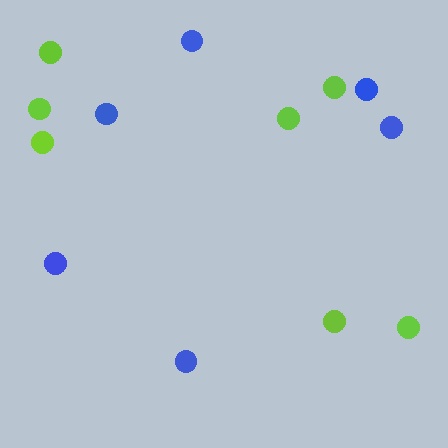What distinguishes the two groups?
There are 2 groups: one group of lime circles (7) and one group of blue circles (6).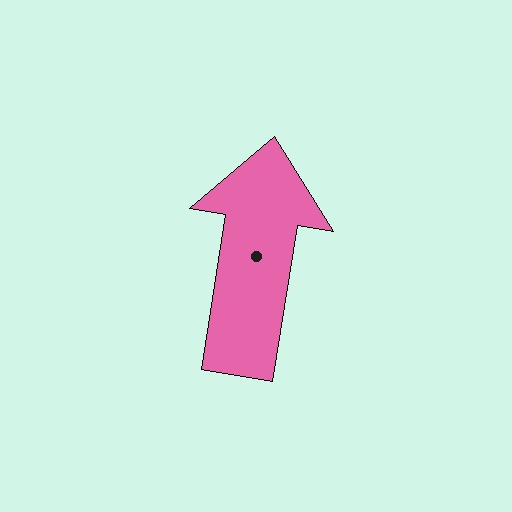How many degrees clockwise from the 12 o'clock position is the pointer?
Approximately 9 degrees.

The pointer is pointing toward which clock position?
Roughly 12 o'clock.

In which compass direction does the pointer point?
North.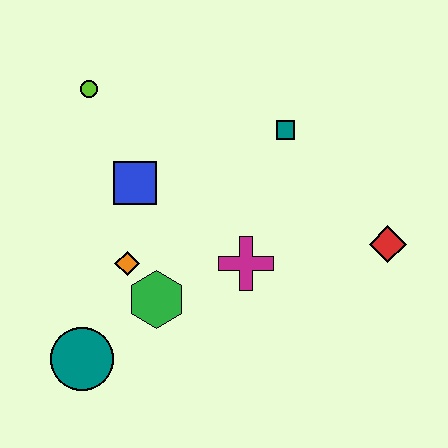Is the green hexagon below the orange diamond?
Yes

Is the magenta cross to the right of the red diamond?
No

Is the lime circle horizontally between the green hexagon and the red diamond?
No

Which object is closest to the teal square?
The magenta cross is closest to the teal square.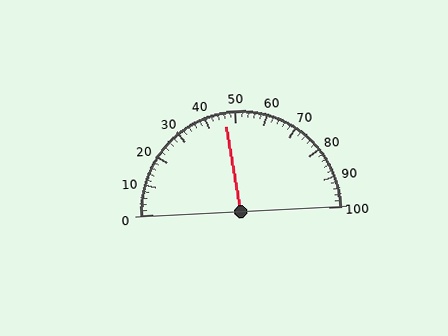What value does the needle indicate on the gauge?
The needle indicates approximately 46.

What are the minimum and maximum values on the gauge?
The gauge ranges from 0 to 100.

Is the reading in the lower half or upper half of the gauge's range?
The reading is in the lower half of the range (0 to 100).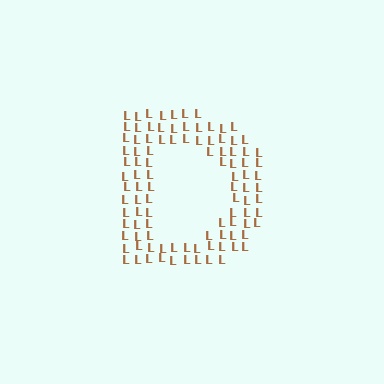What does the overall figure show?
The overall figure shows the letter D.